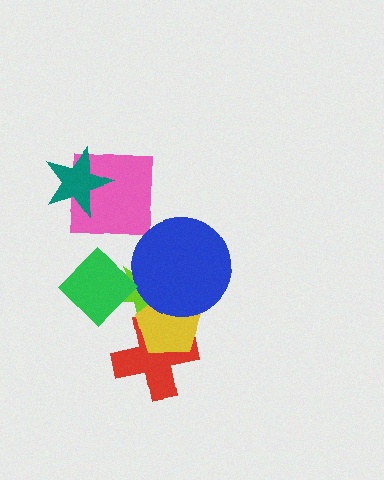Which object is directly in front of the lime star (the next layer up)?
The red cross is directly in front of the lime star.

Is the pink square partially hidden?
Yes, it is partially covered by another shape.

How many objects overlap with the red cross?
2 objects overlap with the red cross.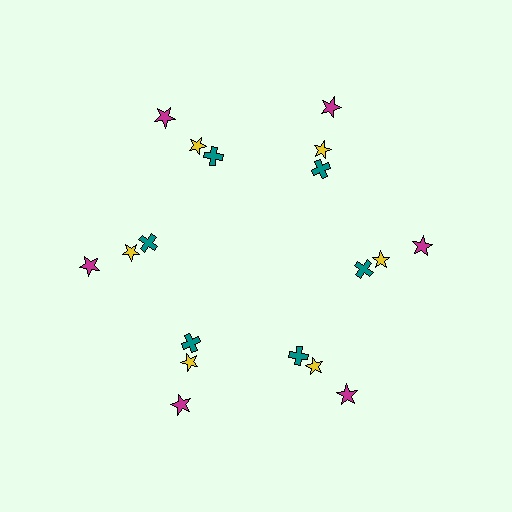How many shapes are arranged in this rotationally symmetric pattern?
There are 18 shapes, arranged in 6 groups of 3.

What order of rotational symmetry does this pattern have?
This pattern has 6-fold rotational symmetry.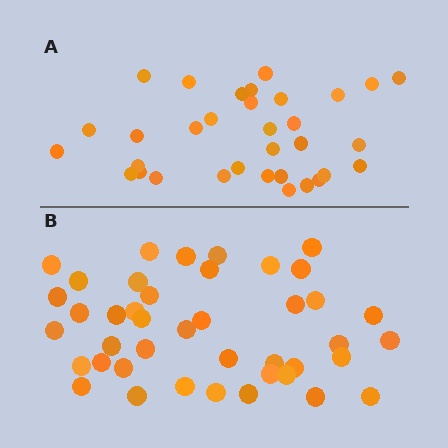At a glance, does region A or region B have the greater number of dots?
Region B (the bottom region) has more dots.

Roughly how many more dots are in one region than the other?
Region B has roughly 8 or so more dots than region A.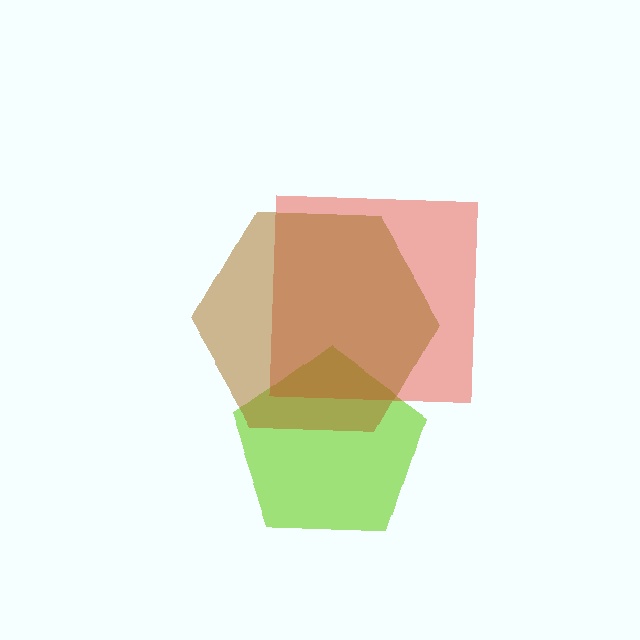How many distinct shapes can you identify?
There are 3 distinct shapes: a lime pentagon, a red square, a brown hexagon.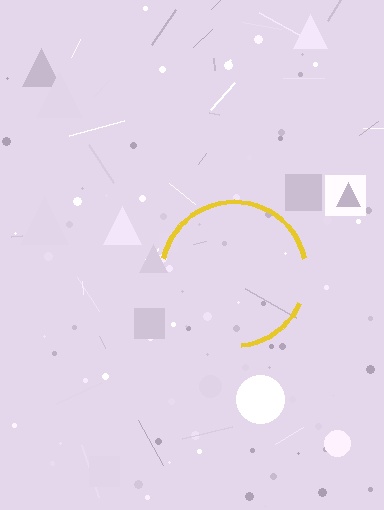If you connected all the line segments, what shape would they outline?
They would outline a circle.